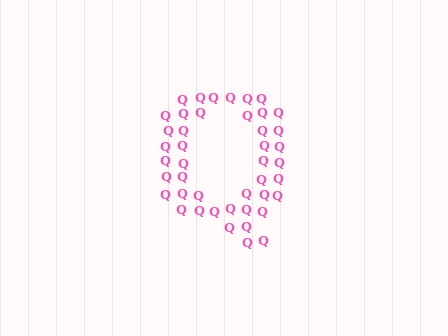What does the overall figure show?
The overall figure shows the letter Q.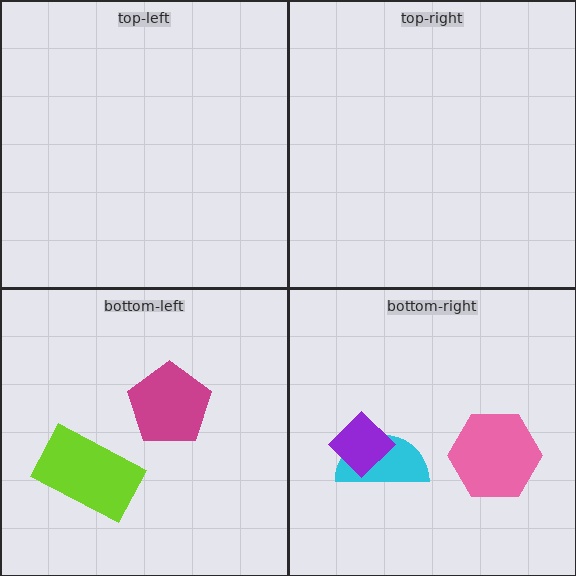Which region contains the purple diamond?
The bottom-right region.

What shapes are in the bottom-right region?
The pink hexagon, the cyan semicircle, the purple diamond.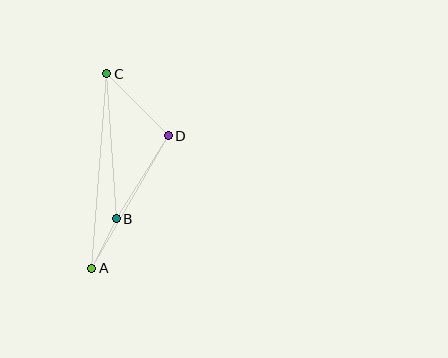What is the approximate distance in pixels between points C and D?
The distance between C and D is approximately 87 pixels.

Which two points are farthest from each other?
Points A and C are farthest from each other.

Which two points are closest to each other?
Points A and B are closest to each other.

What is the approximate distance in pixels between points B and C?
The distance between B and C is approximately 145 pixels.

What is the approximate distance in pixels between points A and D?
The distance between A and D is approximately 153 pixels.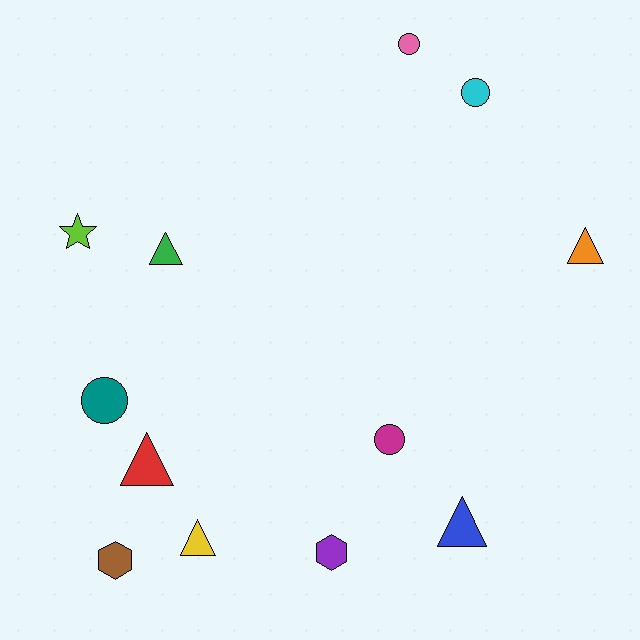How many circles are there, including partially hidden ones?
There are 4 circles.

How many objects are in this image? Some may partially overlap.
There are 12 objects.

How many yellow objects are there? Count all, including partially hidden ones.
There is 1 yellow object.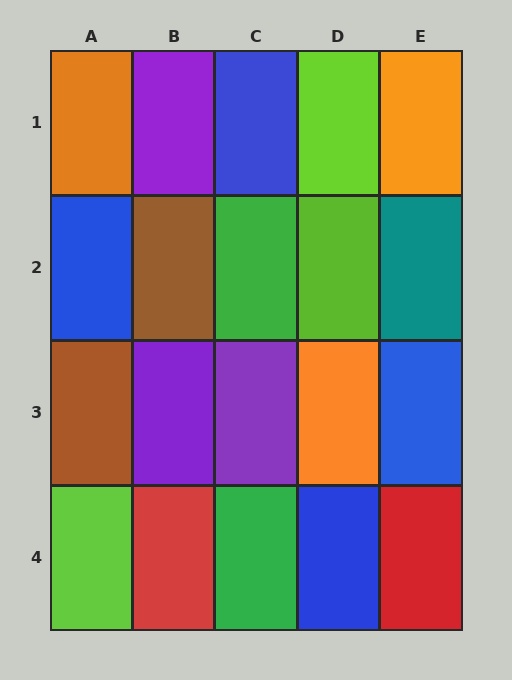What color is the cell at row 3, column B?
Purple.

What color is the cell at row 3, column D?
Orange.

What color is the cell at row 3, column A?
Brown.